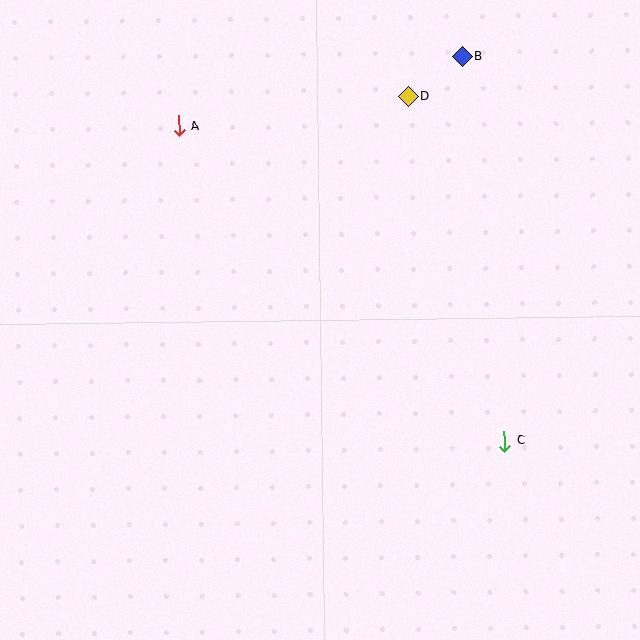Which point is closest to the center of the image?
Point C at (505, 441) is closest to the center.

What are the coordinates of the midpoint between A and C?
The midpoint between A and C is at (342, 283).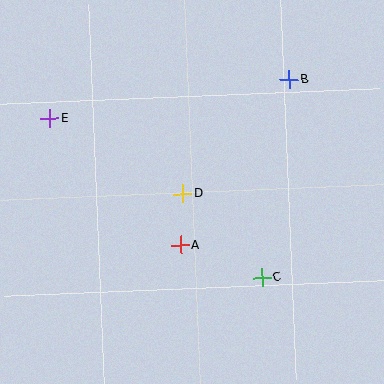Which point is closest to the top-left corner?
Point E is closest to the top-left corner.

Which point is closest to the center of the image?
Point D at (183, 193) is closest to the center.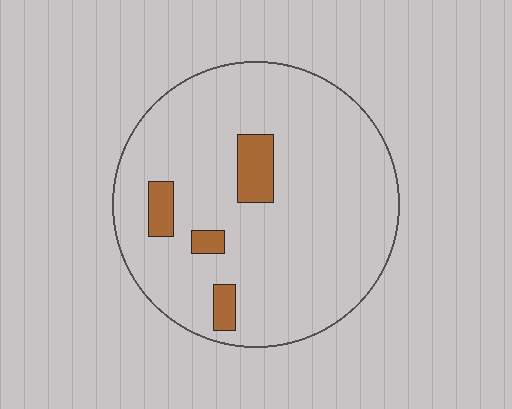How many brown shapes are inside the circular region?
4.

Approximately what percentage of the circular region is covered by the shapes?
Approximately 10%.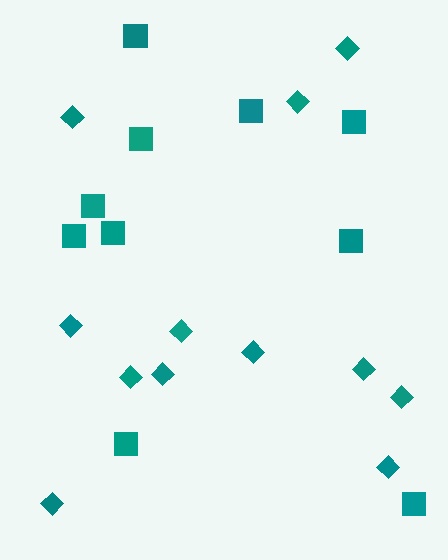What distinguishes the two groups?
There are 2 groups: one group of diamonds (12) and one group of squares (10).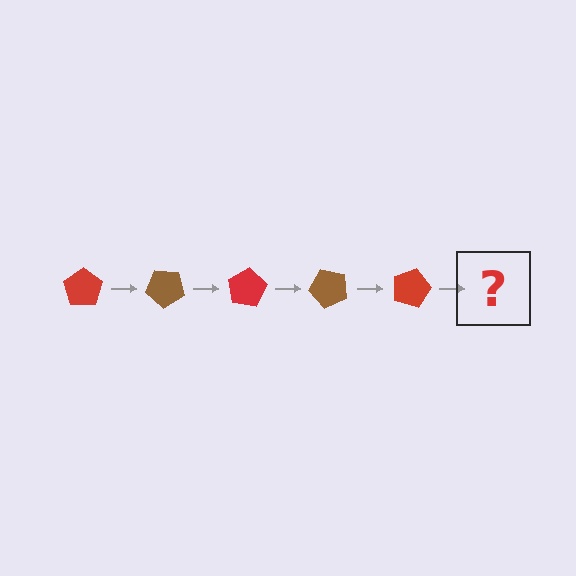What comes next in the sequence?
The next element should be a brown pentagon, rotated 200 degrees from the start.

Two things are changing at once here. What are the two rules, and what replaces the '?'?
The two rules are that it rotates 40 degrees each step and the color cycles through red and brown. The '?' should be a brown pentagon, rotated 200 degrees from the start.